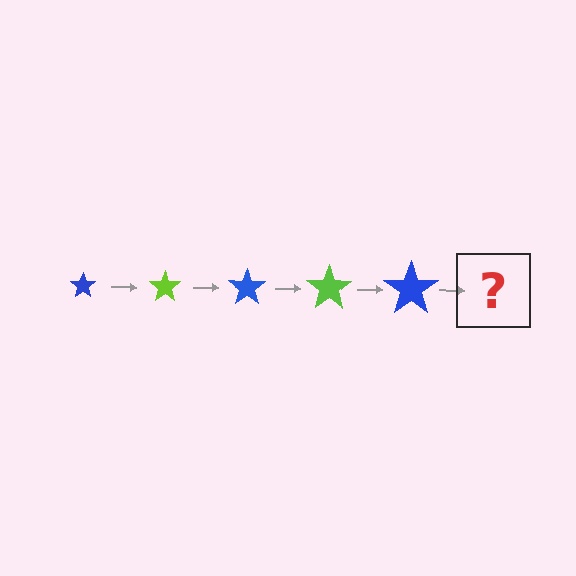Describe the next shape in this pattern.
It should be a lime star, larger than the previous one.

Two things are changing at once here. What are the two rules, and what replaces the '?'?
The two rules are that the star grows larger each step and the color cycles through blue and lime. The '?' should be a lime star, larger than the previous one.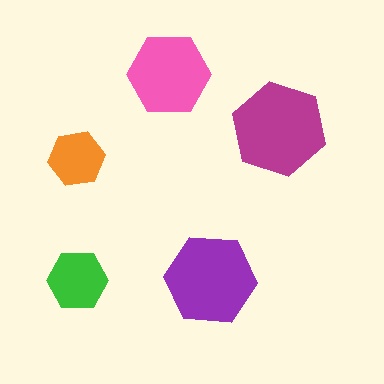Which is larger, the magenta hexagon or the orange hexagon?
The magenta one.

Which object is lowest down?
The green hexagon is bottommost.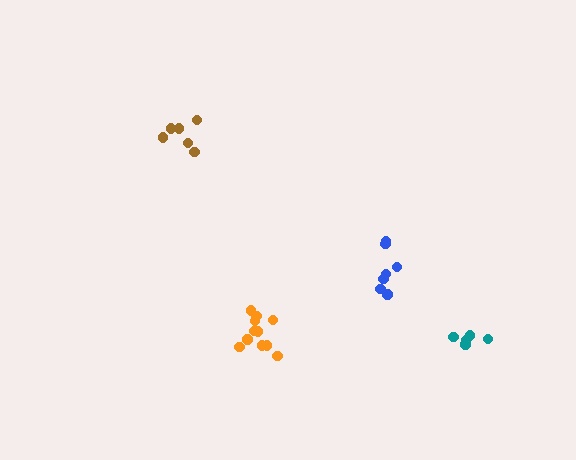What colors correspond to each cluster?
The clusters are colored: blue, teal, orange, brown.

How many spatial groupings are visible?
There are 4 spatial groupings.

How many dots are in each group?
Group 1: 7 dots, Group 2: 5 dots, Group 3: 11 dots, Group 4: 6 dots (29 total).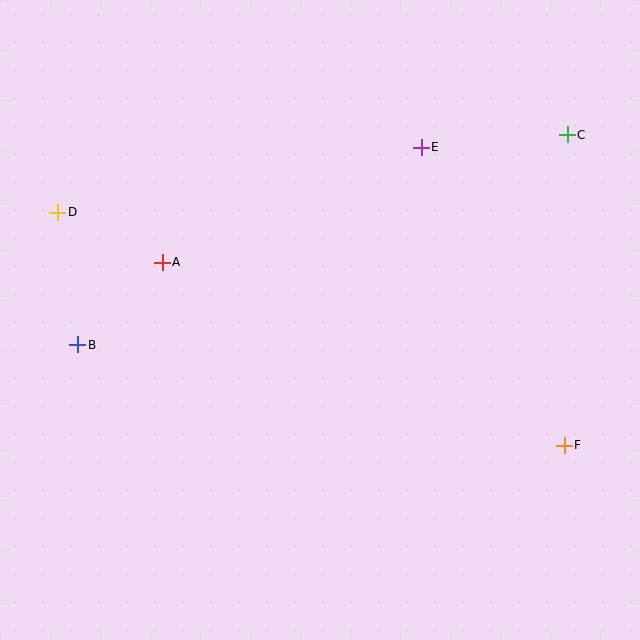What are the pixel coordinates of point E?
Point E is at (421, 147).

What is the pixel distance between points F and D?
The distance between F and D is 558 pixels.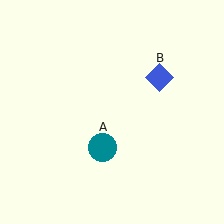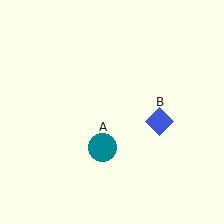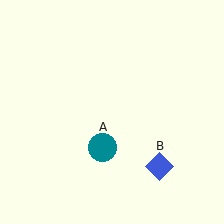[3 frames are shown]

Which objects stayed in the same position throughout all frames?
Teal circle (object A) remained stationary.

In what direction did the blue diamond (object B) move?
The blue diamond (object B) moved down.